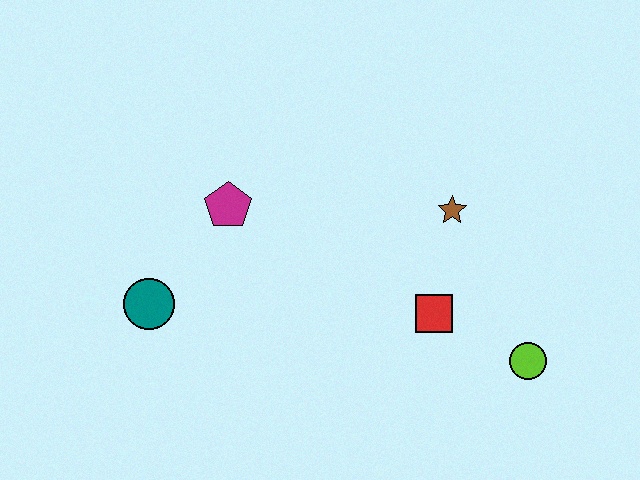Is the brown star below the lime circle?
No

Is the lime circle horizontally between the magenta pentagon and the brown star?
No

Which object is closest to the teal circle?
The magenta pentagon is closest to the teal circle.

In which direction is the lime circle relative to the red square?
The lime circle is to the right of the red square.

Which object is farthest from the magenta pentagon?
The lime circle is farthest from the magenta pentagon.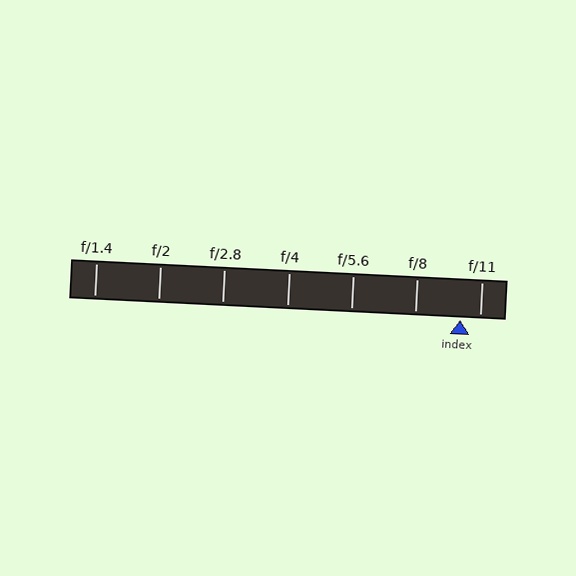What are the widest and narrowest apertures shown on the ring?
The widest aperture shown is f/1.4 and the narrowest is f/11.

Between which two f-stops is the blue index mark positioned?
The index mark is between f/8 and f/11.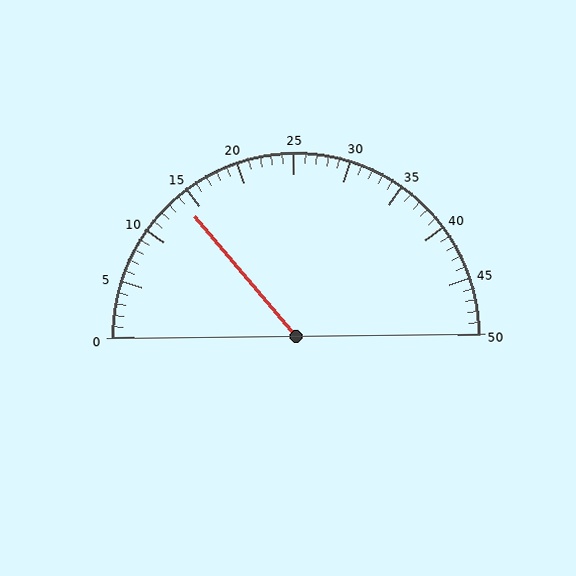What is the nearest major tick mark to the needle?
The nearest major tick mark is 15.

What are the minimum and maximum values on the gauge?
The gauge ranges from 0 to 50.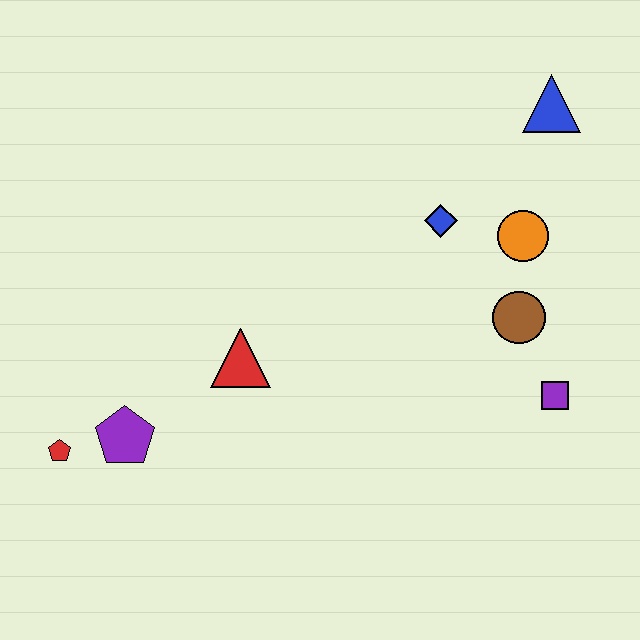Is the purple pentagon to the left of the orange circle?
Yes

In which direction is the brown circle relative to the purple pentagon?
The brown circle is to the right of the purple pentagon.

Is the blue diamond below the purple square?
No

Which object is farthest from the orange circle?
The red pentagon is farthest from the orange circle.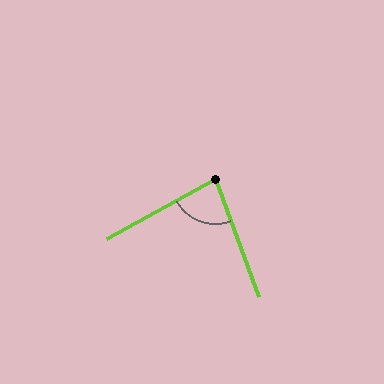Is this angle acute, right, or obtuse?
It is acute.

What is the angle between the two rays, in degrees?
Approximately 81 degrees.